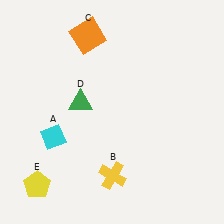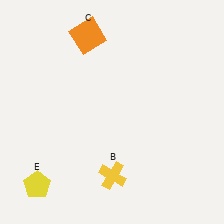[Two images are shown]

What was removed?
The cyan diamond (A), the green triangle (D) were removed in Image 2.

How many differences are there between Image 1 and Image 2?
There are 2 differences between the two images.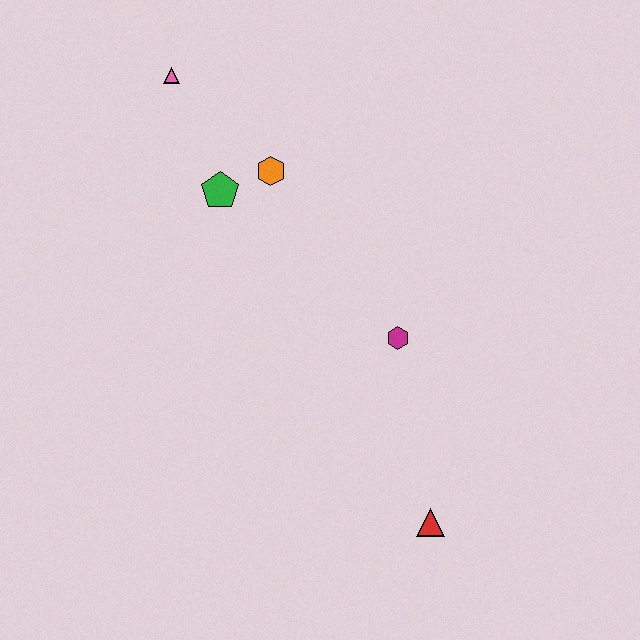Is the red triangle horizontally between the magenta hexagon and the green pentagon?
No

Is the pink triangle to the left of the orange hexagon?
Yes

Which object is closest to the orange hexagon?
The green pentagon is closest to the orange hexagon.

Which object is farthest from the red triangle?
The pink triangle is farthest from the red triangle.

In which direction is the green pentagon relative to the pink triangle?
The green pentagon is below the pink triangle.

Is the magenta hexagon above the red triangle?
Yes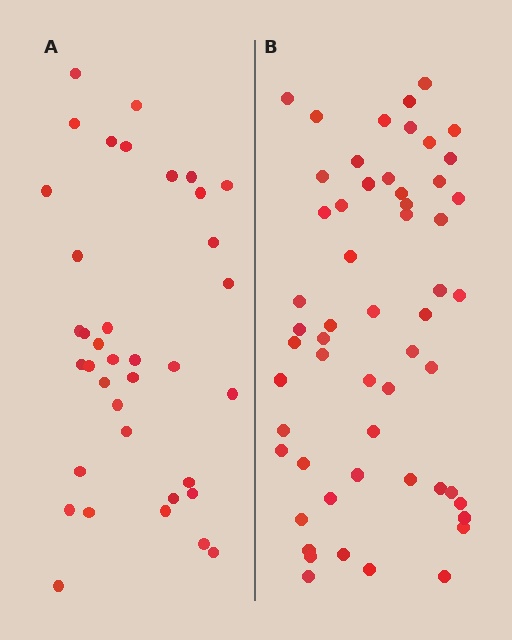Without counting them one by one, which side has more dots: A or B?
Region B (the right region) has more dots.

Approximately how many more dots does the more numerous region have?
Region B has approximately 20 more dots than region A.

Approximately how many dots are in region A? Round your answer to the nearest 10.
About 40 dots. (The exact count is 37, which rounds to 40.)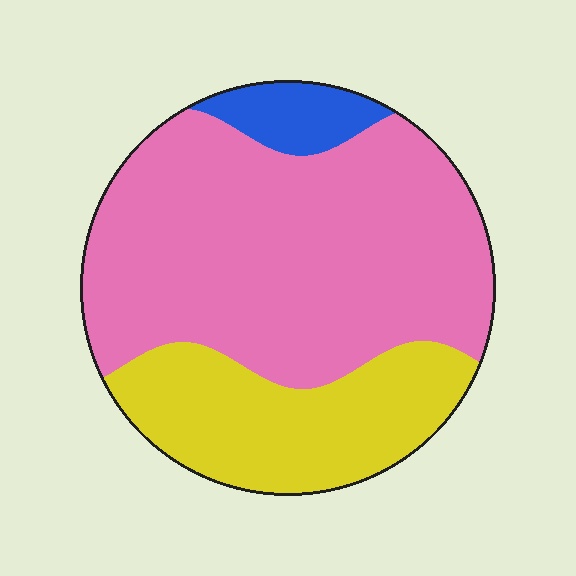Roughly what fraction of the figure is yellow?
Yellow covers roughly 30% of the figure.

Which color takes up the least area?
Blue, at roughly 5%.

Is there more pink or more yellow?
Pink.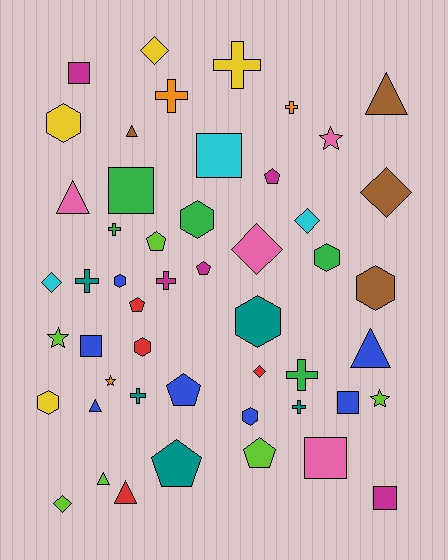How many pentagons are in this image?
There are 7 pentagons.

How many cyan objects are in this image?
There are 3 cyan objects.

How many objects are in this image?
There are 50 objects.